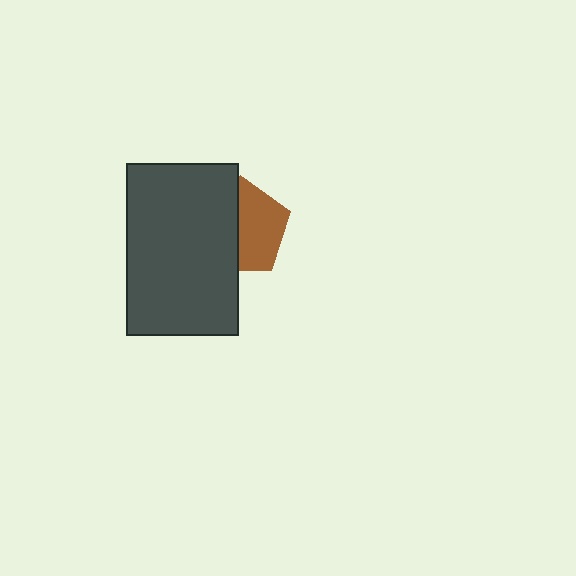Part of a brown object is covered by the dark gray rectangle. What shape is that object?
It is a pentagon.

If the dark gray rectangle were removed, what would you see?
You would see the complete brown pentagon.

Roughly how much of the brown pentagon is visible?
About half of it is visible (roughly 51%).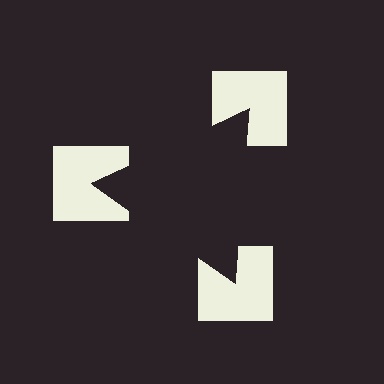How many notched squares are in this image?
There are 3 — one at each vertex of the illusory triangle.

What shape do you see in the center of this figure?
An illusory triangle — its edges are inferred from the aligned wedge cuts in the notched squares, not physically drawn.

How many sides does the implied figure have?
3 sides.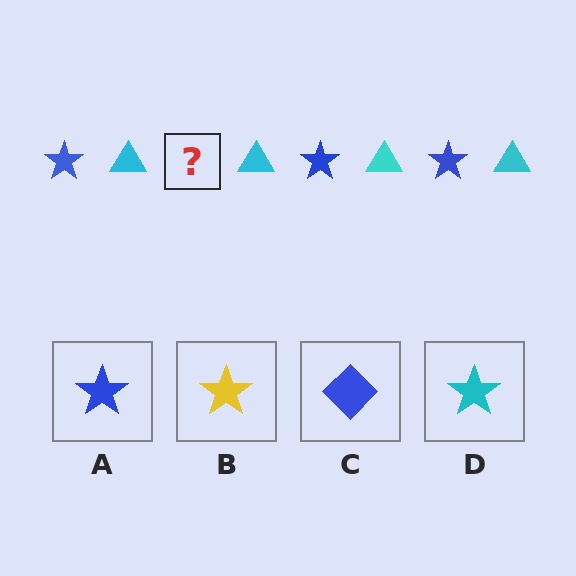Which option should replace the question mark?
Option A.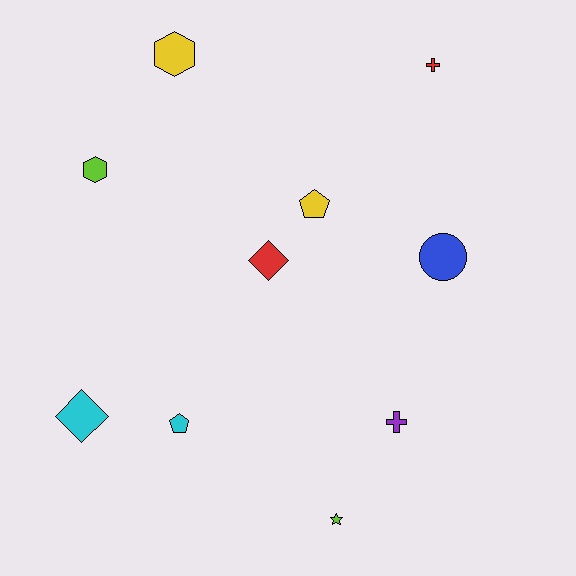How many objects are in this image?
There are 10 objects.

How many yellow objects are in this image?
There are 2 yellow objects.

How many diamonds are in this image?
There are 2 diamonds.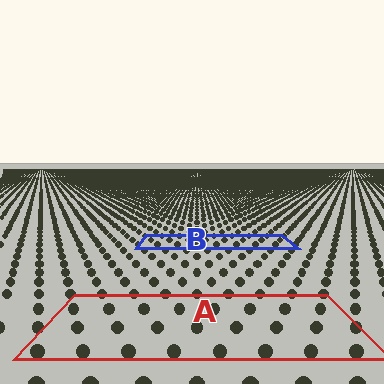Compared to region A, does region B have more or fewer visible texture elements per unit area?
Region B has more texture elements per unit area — they are packed more densely because it is farther away.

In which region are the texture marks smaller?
The texture marks are smaller in region B, because it is farther away.